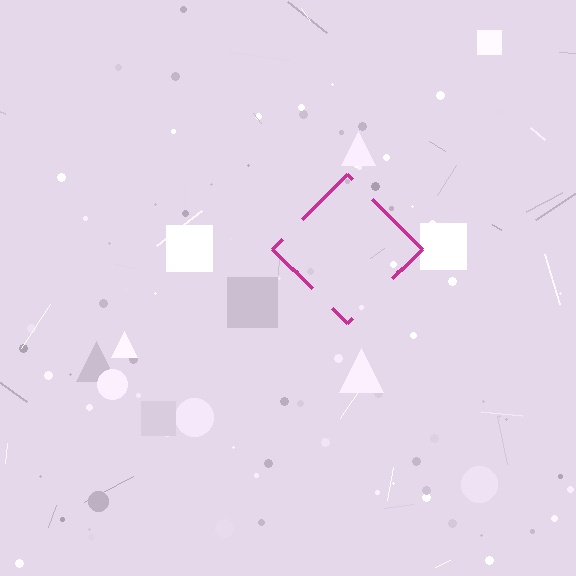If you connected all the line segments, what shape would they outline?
They would outline a diamond.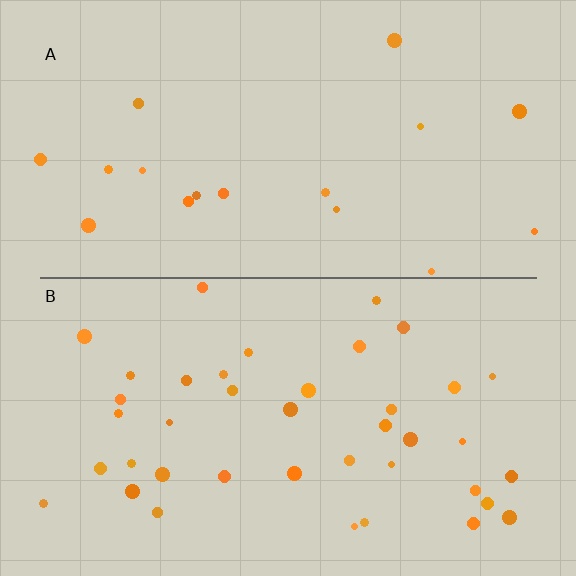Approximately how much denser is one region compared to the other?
Approximately 2.3× — region B over region A.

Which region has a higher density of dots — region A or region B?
B (the bottom).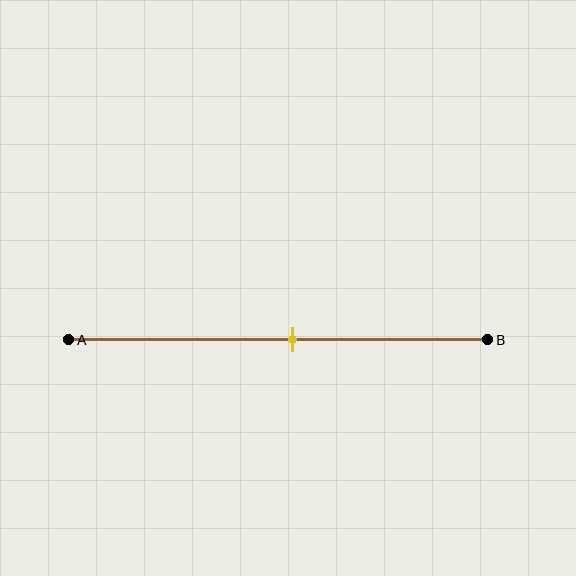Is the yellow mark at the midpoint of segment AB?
No, the mark is at about 55% from A, not at the 50% midpoint.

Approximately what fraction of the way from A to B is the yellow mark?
The yellow mark is approximately 55% of the way from A to B.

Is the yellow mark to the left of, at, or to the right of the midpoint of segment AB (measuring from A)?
The yellow mark is to the right of the midpoint of segment AB.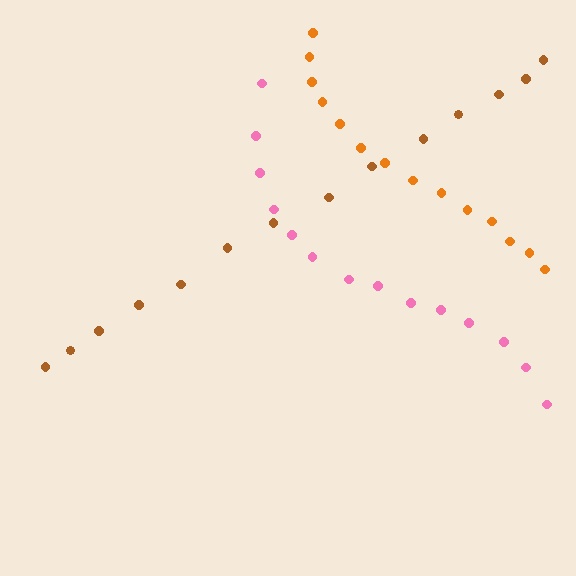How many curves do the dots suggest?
There are 3 distinct paths.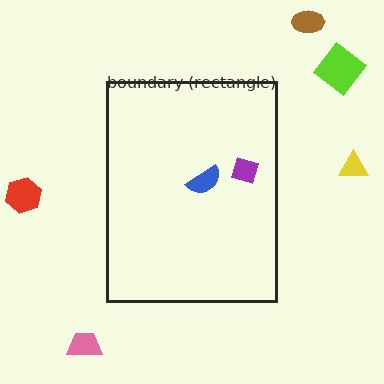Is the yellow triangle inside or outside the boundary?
Outside.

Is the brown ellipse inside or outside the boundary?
Outside.